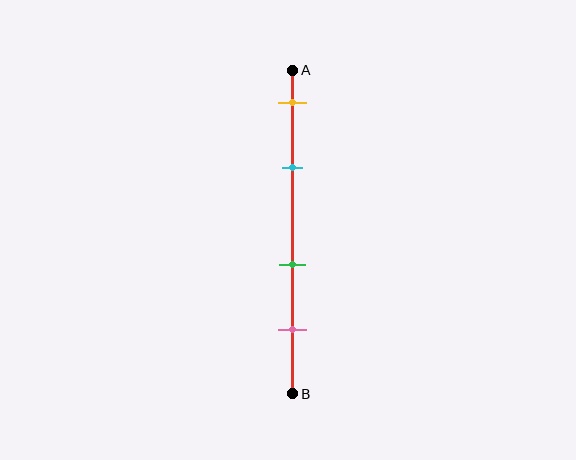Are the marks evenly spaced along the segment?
No, the marks are not evenly spaced.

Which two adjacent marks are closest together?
The yellow and cyan marks are the closest adjacent pair.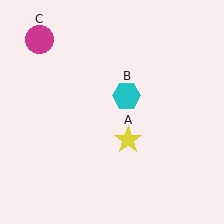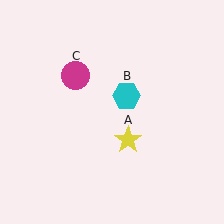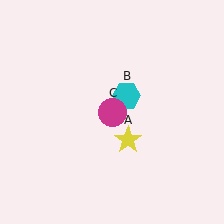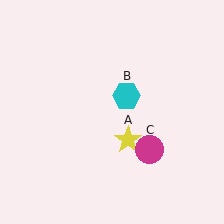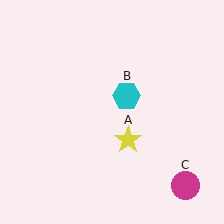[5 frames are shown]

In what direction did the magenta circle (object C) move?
The magenta circle (object C) moved down and to the right.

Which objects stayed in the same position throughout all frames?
Yellow star (object A) and cyan hexagon (object B) remained stationary.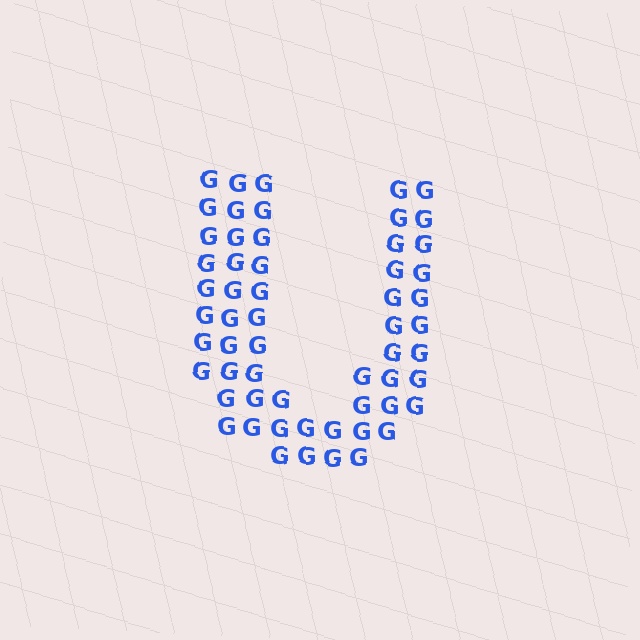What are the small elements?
The small elements are letter G's.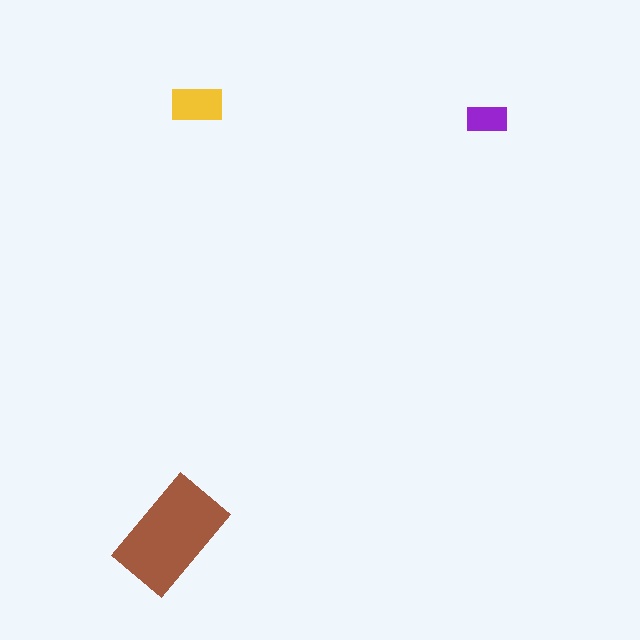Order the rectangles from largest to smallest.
the brown one, the yellow one, the purple one.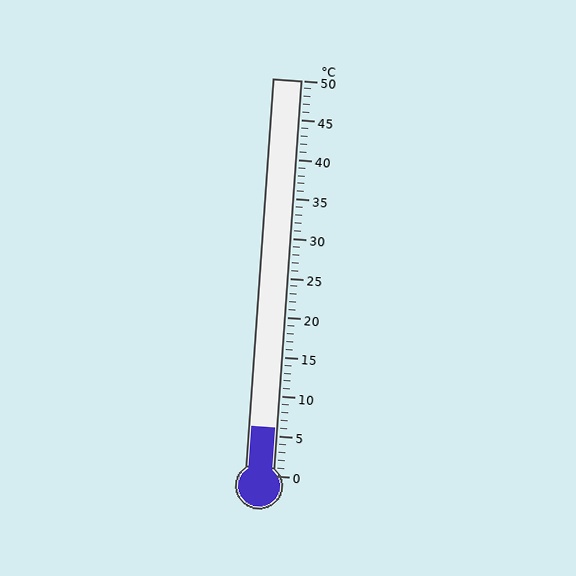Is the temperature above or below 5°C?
The temperature is above 5°C.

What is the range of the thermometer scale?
The thermometer scale ranges from 0°C to 50°C.